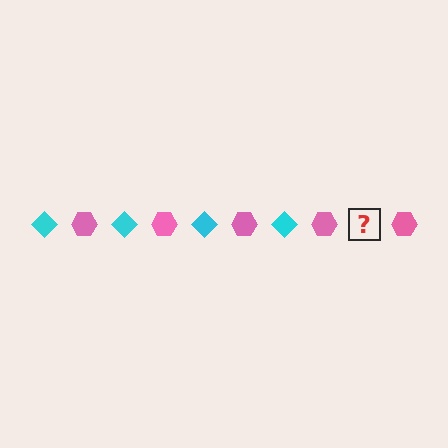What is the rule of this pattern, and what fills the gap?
The rule is that the pattern alternates between cyan diamond and pink hexagon. The gap should be filled with a cyan diamond.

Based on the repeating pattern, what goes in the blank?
The blank should be a cyan diamond.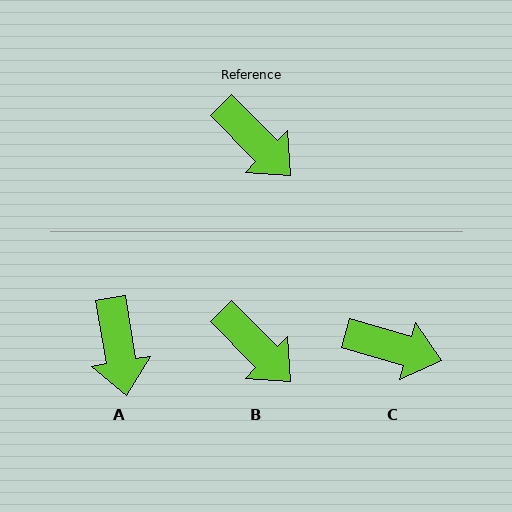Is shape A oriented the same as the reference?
No, it is off by about 35 degrees.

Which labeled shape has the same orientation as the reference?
B.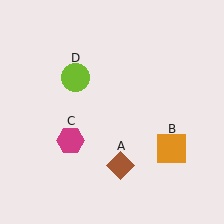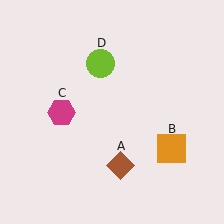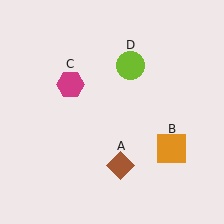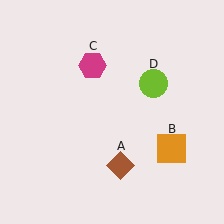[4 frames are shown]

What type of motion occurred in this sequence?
The magenta hexagon (object C), lime circle (object D) rotated clockwise around the center of the scene.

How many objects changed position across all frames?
2 objects changed position: magenta hexagon (object C), lime circle (object D).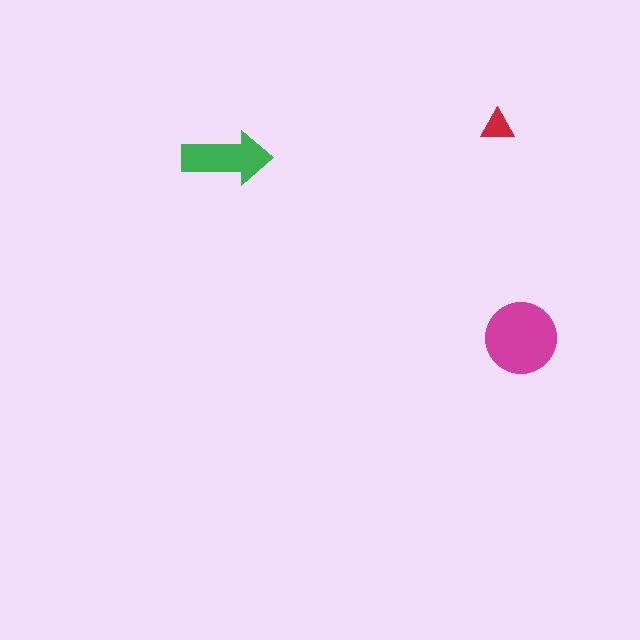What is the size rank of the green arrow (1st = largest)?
2nd.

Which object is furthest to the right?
The magenta circle is rightmost.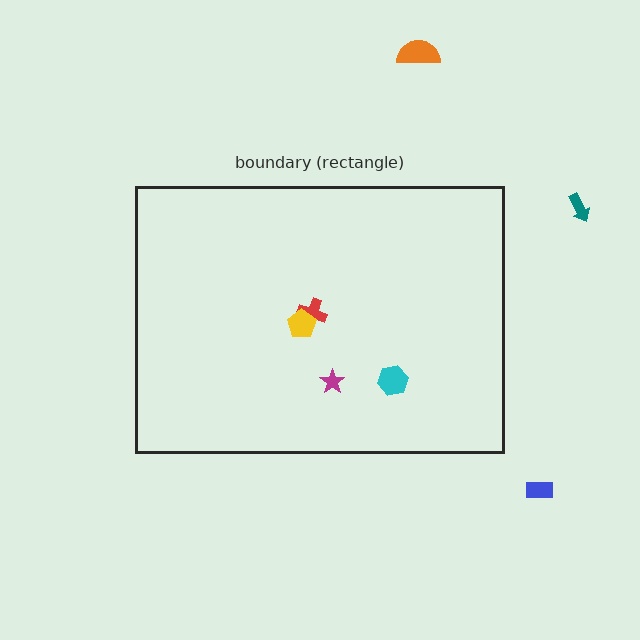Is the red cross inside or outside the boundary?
Inside.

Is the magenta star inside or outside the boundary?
Inside.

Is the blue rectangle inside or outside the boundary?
Outside.